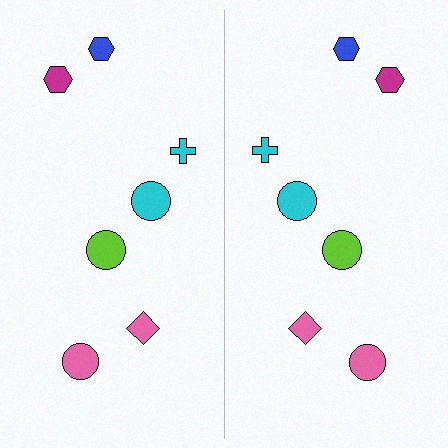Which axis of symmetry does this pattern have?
The pattern has a vertical axis of symmetry running through the center of the image.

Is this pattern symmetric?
Yes, this pattern has bilateral (reflection) symmetry.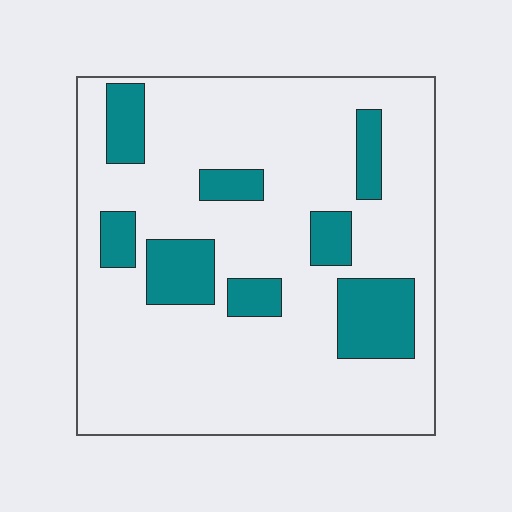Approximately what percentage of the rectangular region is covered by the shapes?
Approximately 20%.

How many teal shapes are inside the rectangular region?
8.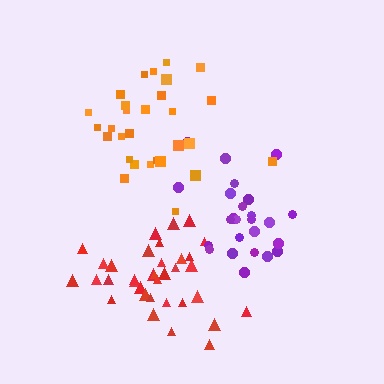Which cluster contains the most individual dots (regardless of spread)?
Red (35).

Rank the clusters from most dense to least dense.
red, purple, orange.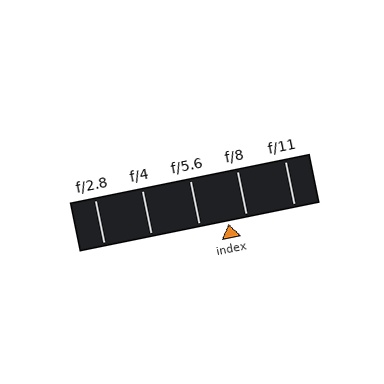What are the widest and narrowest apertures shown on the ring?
The widest aperture shown is f/2.8 and the narrowest is f/11.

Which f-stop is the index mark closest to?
The index mark is closest to f/8.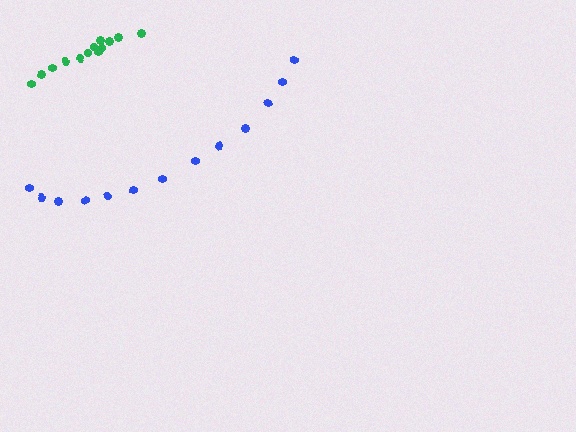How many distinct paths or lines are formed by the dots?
There are 2 distinct paths.